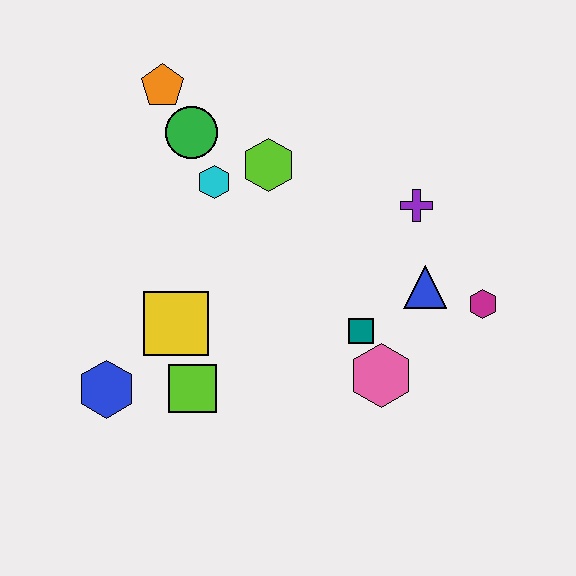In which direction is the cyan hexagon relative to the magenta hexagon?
The cyan hexagon is to the left of the magenta hexagon.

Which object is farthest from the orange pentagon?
The magenta hexagon is farthest from the orange pentagon.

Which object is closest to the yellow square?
The lime square is closest to the yellow square.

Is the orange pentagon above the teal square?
Yes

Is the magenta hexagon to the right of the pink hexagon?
Yes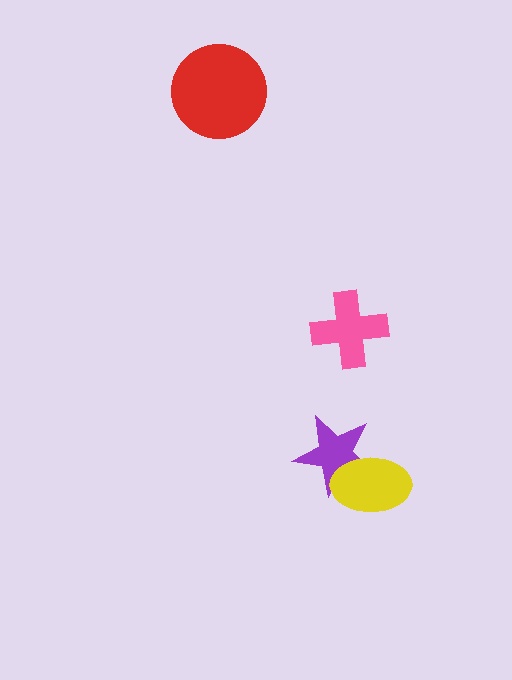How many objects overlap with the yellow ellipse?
1 object overlaps with the yellow ellipse.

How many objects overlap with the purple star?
1 object overlaps with the purple star.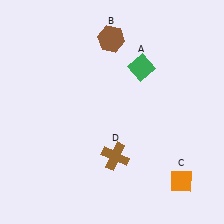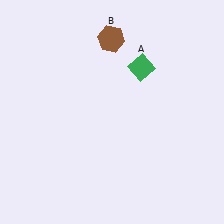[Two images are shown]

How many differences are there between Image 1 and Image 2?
There are 2 differences between the two images.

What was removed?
The orange diamond (C), the brown cross (D) were removed in Image 2.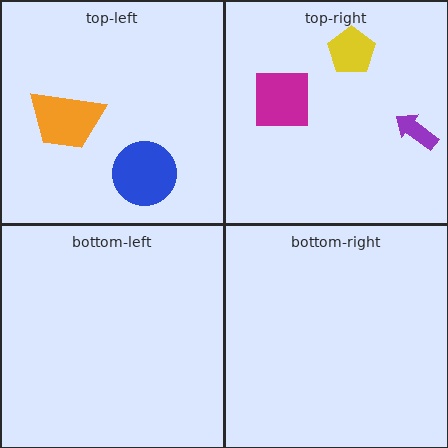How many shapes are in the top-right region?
3.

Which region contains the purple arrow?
The top-right region.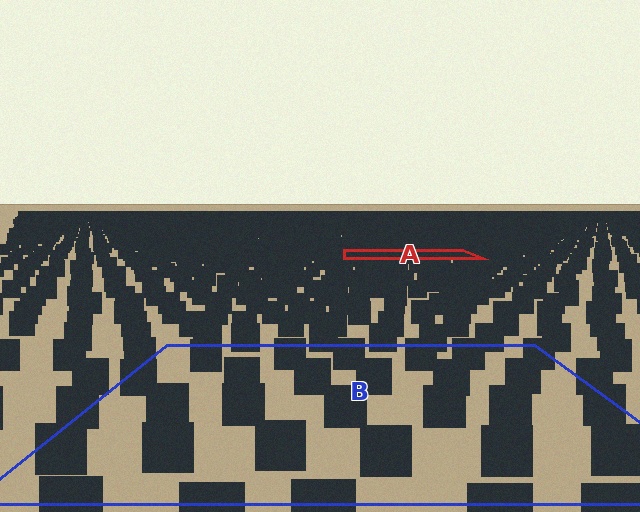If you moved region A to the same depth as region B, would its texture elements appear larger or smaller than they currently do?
They would appear larger. At a closer depth, the same texture elements are projected at a bigger on-screen size.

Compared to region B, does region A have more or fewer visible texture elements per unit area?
Region A has more texture elements per unit area — they are packed more densely because it is farther away.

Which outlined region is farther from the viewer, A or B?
Region A is farther from the viewer — the texture elements inside it appear smaller and more densely packed.